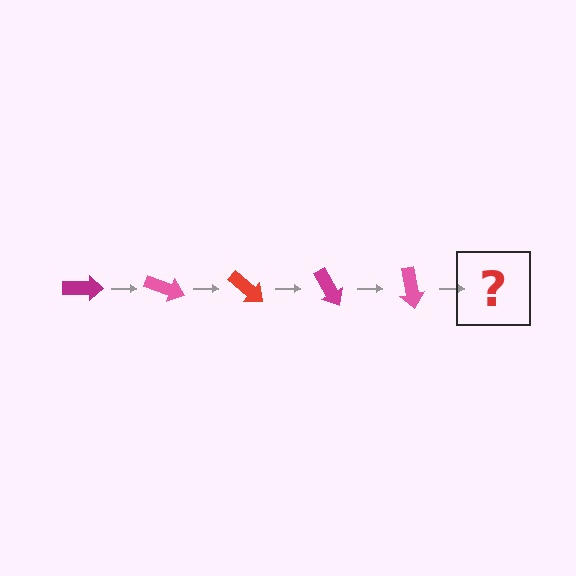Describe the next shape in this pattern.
It should be a red arrow, rotated 100 degrees from the start.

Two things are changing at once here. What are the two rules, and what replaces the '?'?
The two rules are that it rotates 20 degrees each step and the color cycles through magenta, pink, and red. The '?' should be a red arrow, rotated 100 degrees from the start.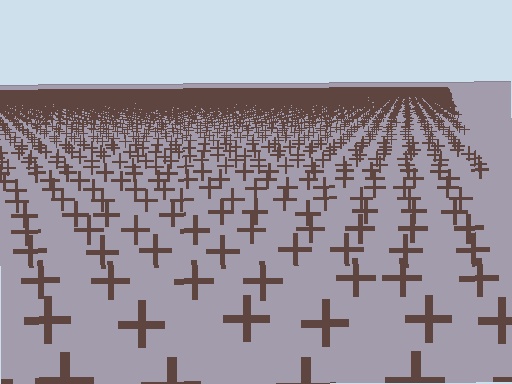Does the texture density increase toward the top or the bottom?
Density increases toward the top.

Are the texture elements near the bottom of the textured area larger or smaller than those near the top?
Larger. Near the bottom, elements are closer to the viewer and appear at a bigger on-screen size.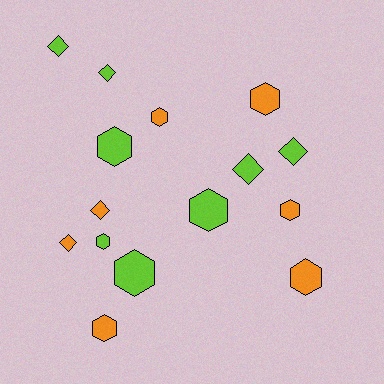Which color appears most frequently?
Lime, with 8 objects.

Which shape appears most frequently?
Hexagon, with 9 objects.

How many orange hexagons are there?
There are 5 orange hexagons.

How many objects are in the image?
There are 15 objects.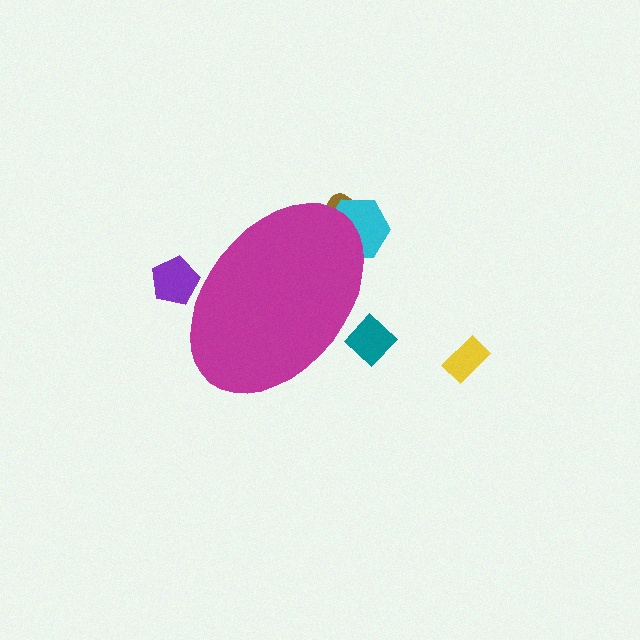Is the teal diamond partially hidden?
Yes, the teal diamond is partially hidden behind the magenta ellipse.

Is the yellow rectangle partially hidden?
No, the yellow rectangle is fully visible.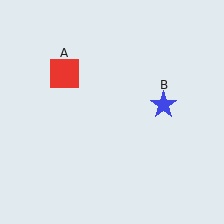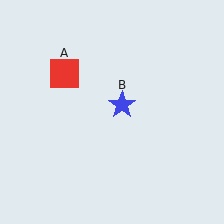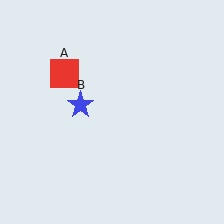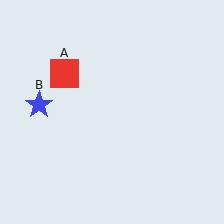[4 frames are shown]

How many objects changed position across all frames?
1 object changed position: blue star (object B).